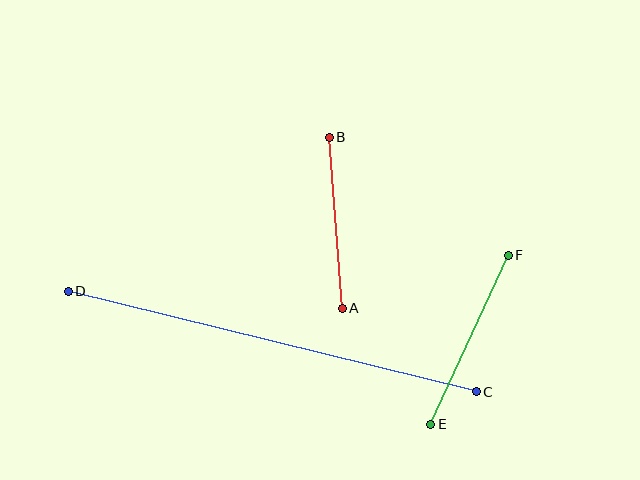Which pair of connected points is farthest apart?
Points C and D are farthest apart.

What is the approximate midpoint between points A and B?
The midpoint is at approximately (336, 223) pixels.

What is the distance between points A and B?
The distance is approximately 171 pixels.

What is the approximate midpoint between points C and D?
The midpoint is at approximately (272, 341) pixels.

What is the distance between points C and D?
The distance is approximately 420 pixels.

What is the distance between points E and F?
The distance is approximately 186 pixels.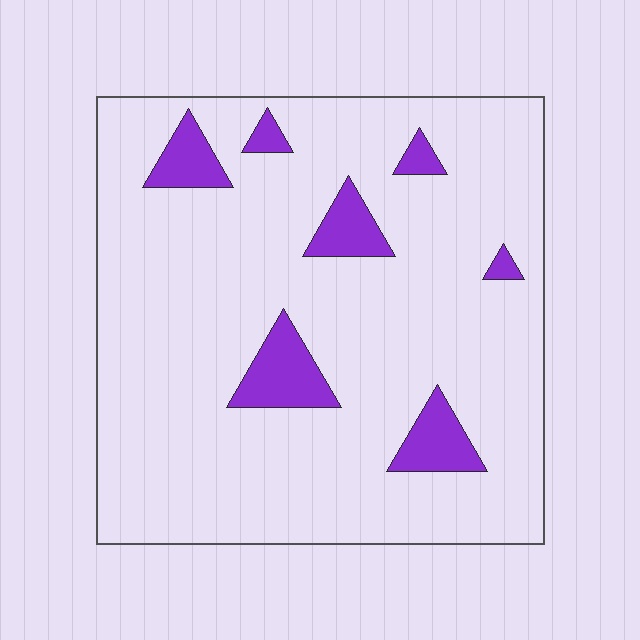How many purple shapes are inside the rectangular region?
7.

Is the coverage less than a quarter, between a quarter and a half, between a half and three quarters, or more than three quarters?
Less than a quarter.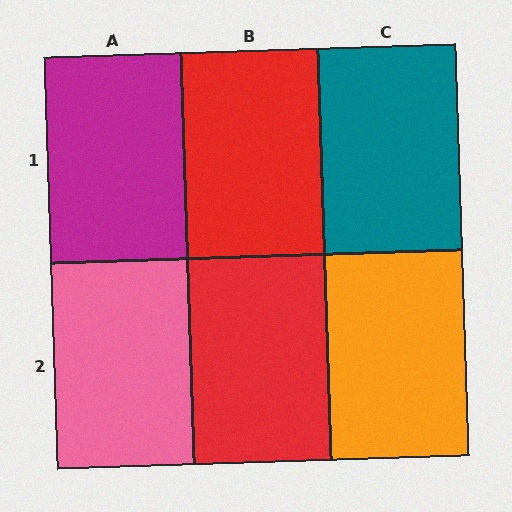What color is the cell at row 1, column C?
Teal.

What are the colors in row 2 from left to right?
Pink, red, orange.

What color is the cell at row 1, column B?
Red.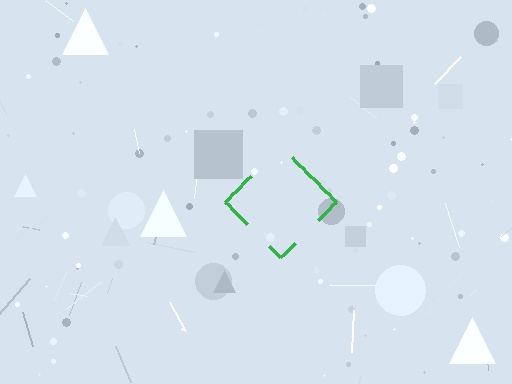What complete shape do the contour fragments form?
The contour fragments form a diamond.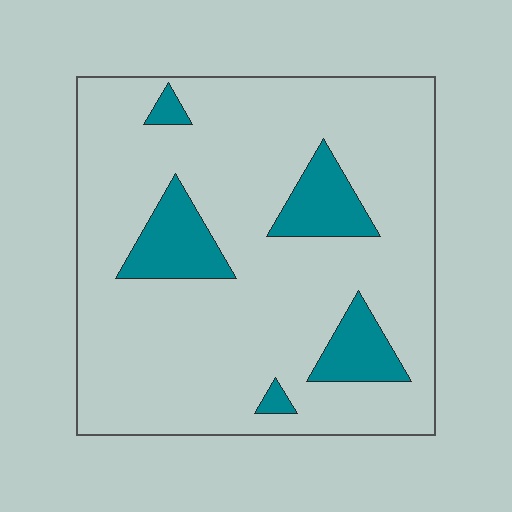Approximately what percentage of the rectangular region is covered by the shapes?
Approximately 15%.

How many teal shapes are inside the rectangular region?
5.